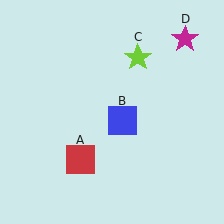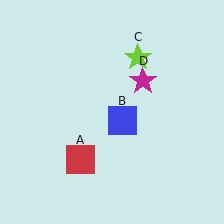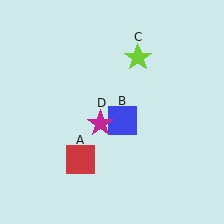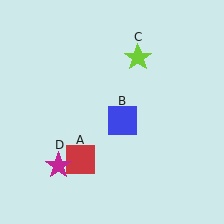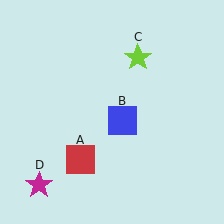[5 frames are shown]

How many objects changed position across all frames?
1 object changed position: magenta star (object D).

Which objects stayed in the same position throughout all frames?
Red square (object A) and blue square (object B) and lime star (object C) remained stationary.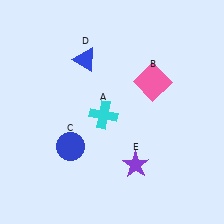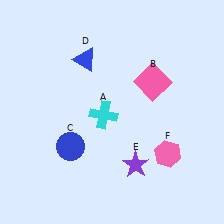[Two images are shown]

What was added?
A pink hexagon (F) was added in Image 2.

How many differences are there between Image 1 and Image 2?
There is 1 difference between the two images.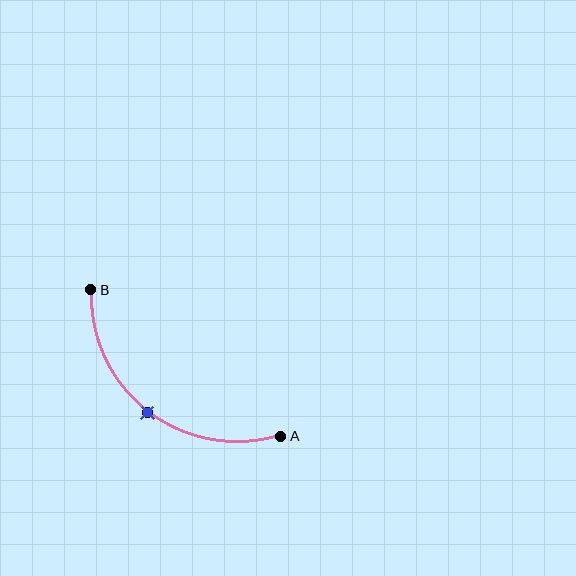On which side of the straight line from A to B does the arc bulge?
The arc bulges below and to the left of the straight line connecting A and B.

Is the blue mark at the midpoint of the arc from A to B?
Yes. The blue mark lies on the arc at equal arc-length from both A and B — it is the arc midpoint.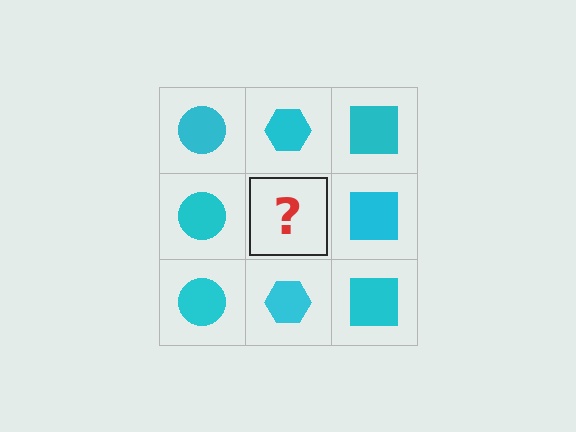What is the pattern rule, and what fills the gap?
The rule is that each column has a consistent shape. The gap should be filled with a cyan hexagon.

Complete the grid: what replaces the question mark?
The question mark should be replaced with a cyan hexagon.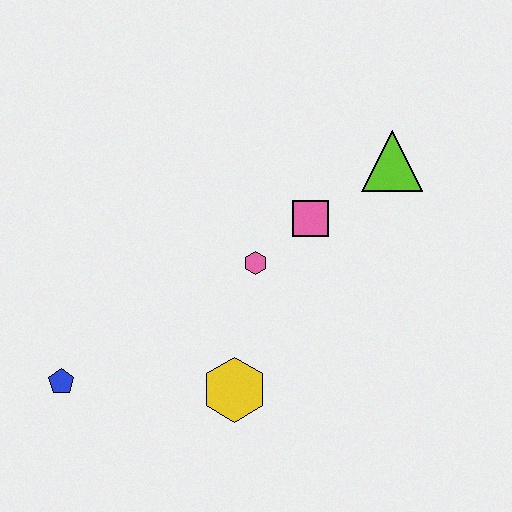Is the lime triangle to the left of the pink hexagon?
No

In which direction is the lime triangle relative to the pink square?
The lime triangle is to the right of the pink square.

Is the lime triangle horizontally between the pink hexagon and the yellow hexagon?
No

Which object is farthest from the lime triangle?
The blue pentagon is farthest from the lime triangle.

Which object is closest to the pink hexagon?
The pink square is closest to the pink hexagon.